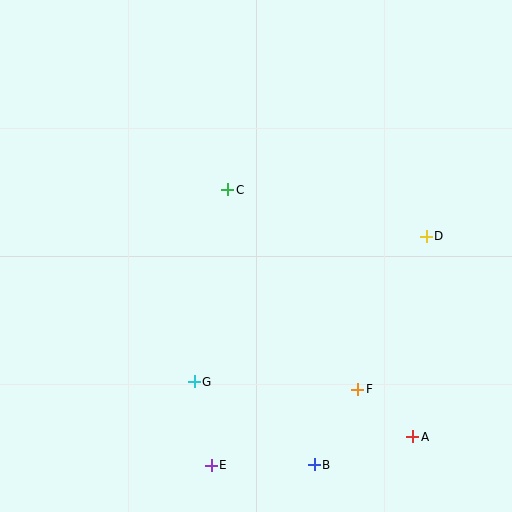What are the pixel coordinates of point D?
Point D is at (426, 236).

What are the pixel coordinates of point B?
Point B is at (314, 465).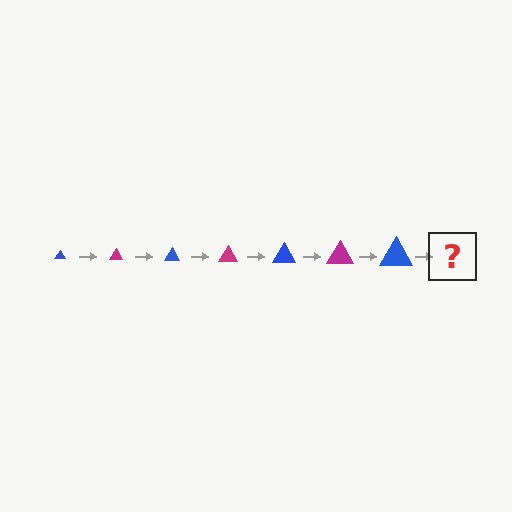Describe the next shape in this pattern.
It should be a magenta triangle, larger than the previous one.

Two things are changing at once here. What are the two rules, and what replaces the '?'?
The two rules are that the triangle grows larger each step and the color cycles through blue and magenta. The '?' should be a magenta triangle, larger than the previous one.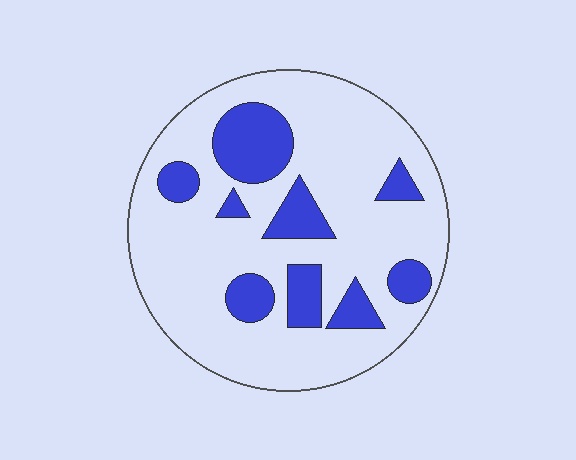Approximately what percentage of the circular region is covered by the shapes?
Approximately 20%.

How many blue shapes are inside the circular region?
9.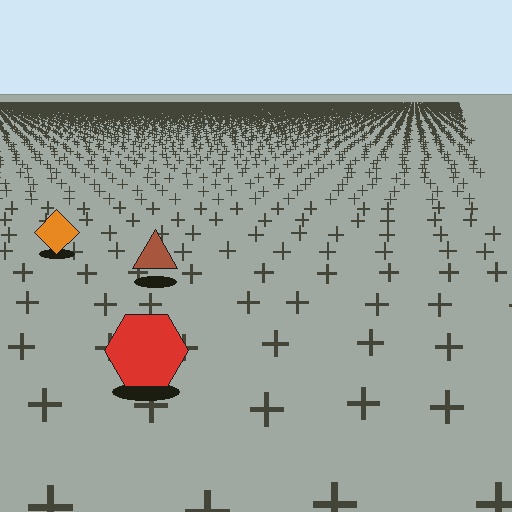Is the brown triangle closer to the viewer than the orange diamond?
Yes. The brown triangle is closer — you can tell from the texture gradient: the ground texture is coarser near it.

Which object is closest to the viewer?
The red hexagon is closest. The texture marks near it are larger and more spread out.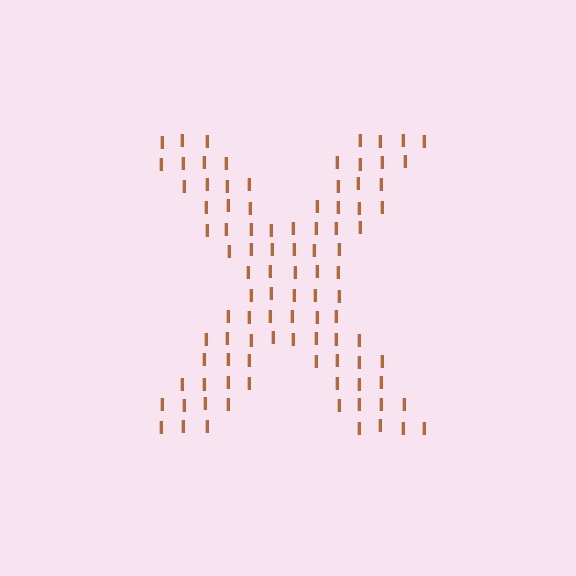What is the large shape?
The large shape is the letter X.